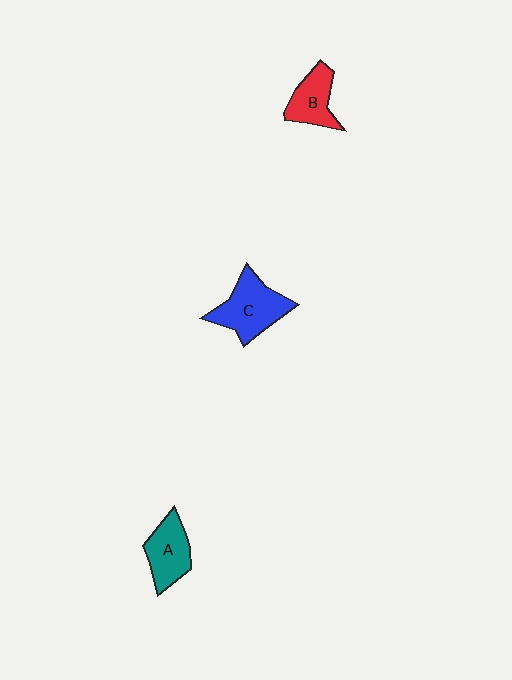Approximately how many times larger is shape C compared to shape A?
Approximately 1.3 times.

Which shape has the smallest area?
Shape B (red).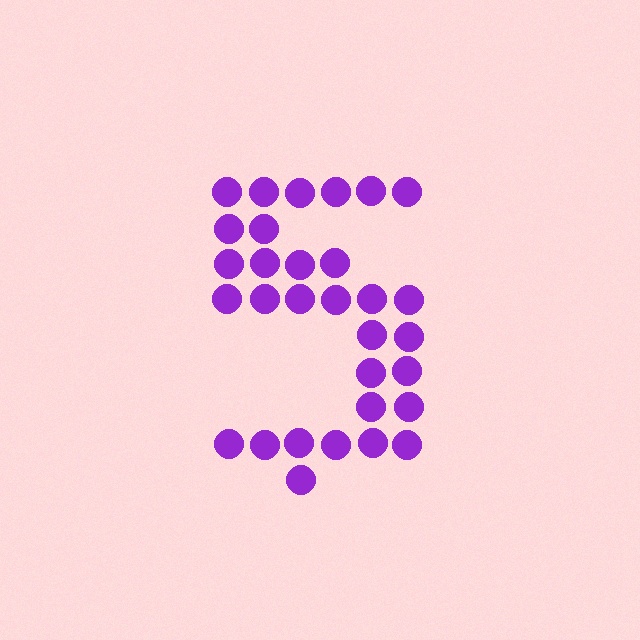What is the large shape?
The large shape is the digit 5.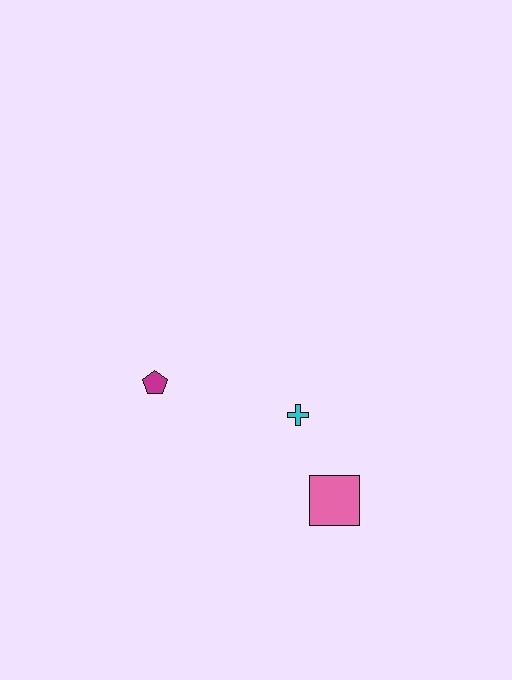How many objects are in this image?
There are 3 objects.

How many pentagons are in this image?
There is 1 pentagon.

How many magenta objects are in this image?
There is 1 magenta object.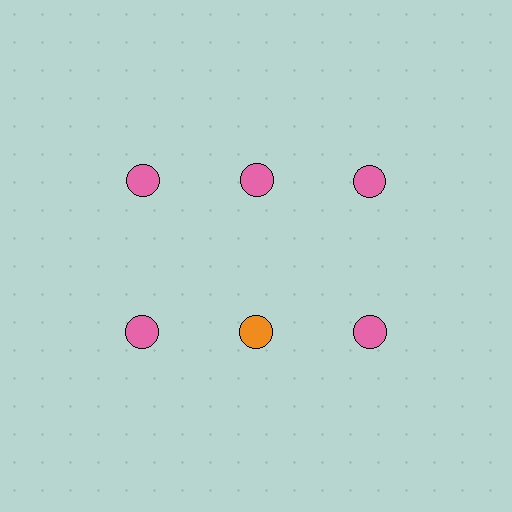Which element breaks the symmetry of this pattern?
The orange circle in the second row, second from left column breaks the symmetry. All other shapes are pink circles.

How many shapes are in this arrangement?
There are 6 shapes arranged in a grid pattern.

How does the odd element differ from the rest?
It has a different color: orange instead of pink.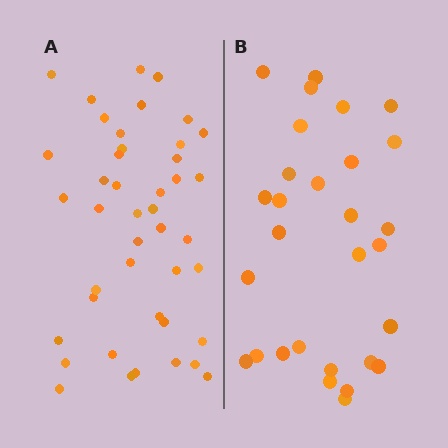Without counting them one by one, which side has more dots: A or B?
Region A (the left region) has more dots.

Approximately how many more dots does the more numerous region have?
Region A has approximately 15 more dots than region B.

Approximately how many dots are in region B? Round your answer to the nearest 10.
About 30 dots. (The exact count is 29, which rounds to 30.)